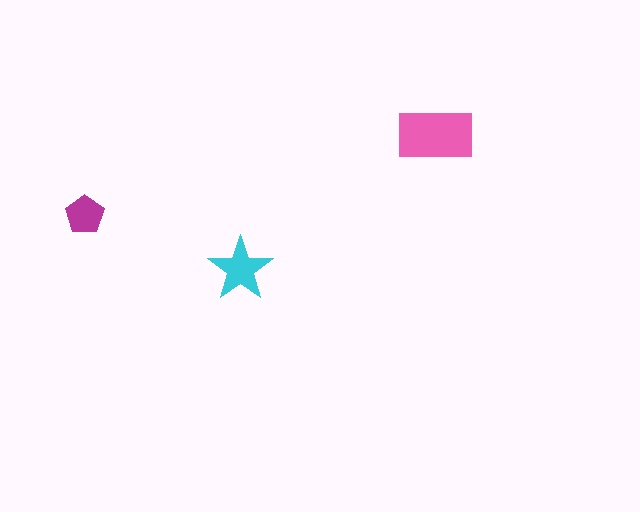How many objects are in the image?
There are 3 objects in the image.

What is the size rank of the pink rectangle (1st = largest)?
1st.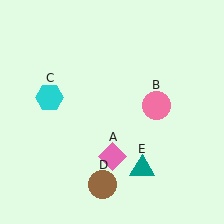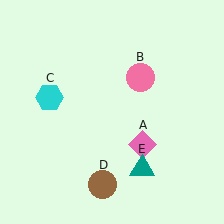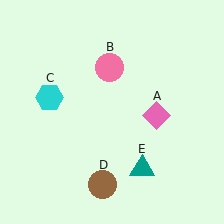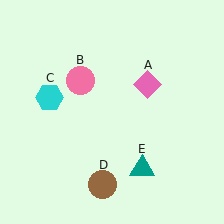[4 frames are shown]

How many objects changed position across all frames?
2 objects changed position: pink diamond (object A), pink circle (object B).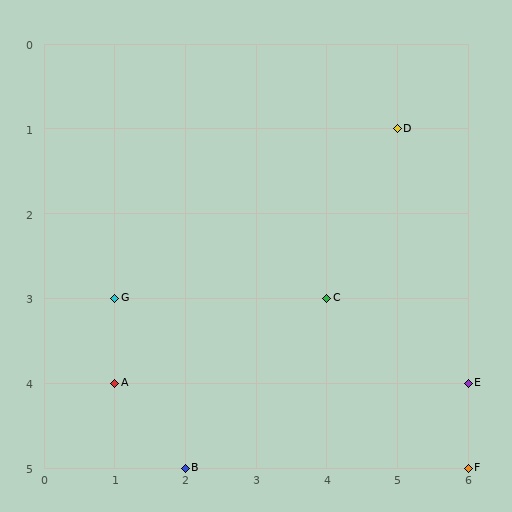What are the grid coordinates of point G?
Point G is at grid coordinates (1, 3).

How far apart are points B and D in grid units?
Points B and D are 3 columns and 4 rows apart (about 5.0 grid units diagonally).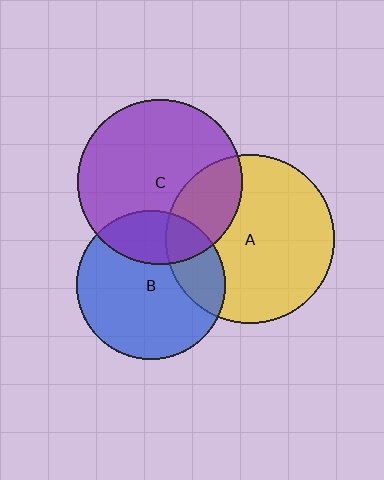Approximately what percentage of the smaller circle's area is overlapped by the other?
Approximately 25%.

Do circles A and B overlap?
Yes.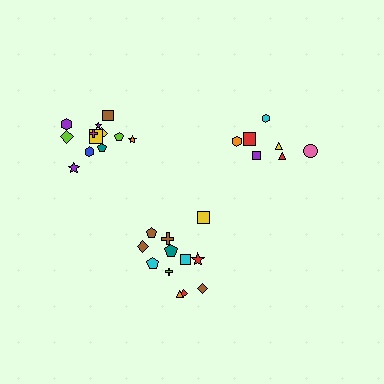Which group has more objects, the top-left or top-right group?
The top-left group.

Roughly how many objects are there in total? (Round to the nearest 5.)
Roughly 30 objects in total.